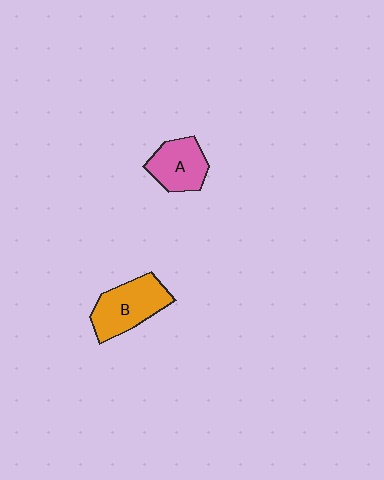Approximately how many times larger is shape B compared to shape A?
Approximately 1.3 times.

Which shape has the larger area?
Shape B (orange).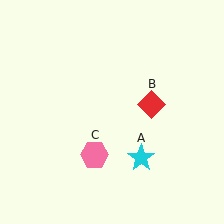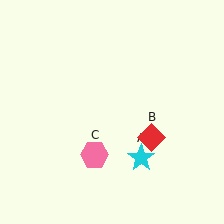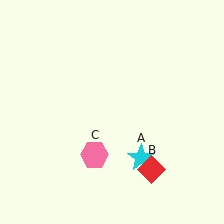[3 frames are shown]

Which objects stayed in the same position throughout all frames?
Cyan star (object A) and pink hexagon (object C) remained stationary.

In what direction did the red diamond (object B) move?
The red diamond (object B) moved down.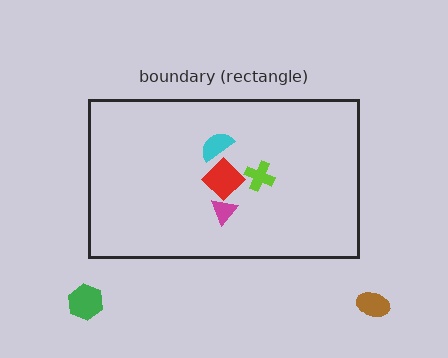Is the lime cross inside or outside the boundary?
Inside.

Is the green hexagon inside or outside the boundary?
Outside.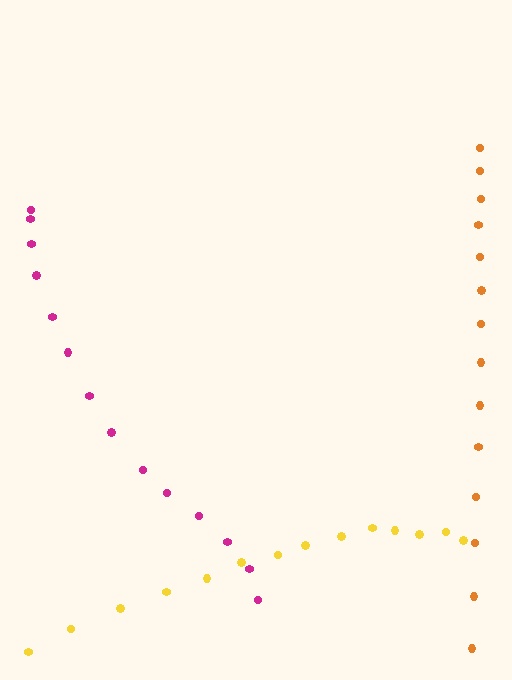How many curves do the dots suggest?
There are 3 distinct paths.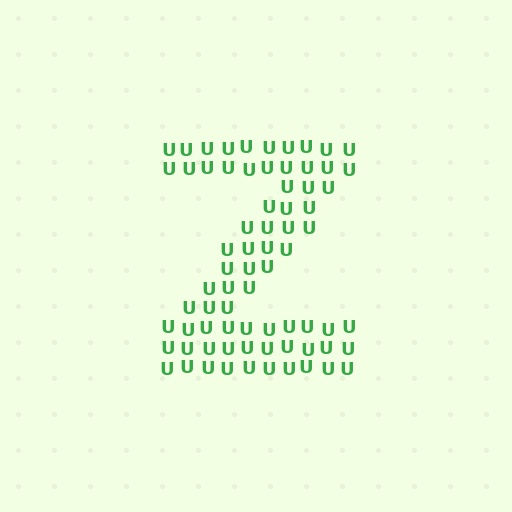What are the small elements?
The small elements are letter U's.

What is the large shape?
The large shape is the letter Z.